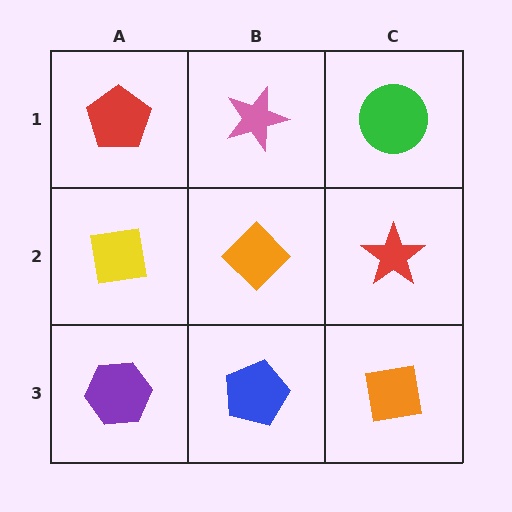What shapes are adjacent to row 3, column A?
A yellow square (row 2, column A), a blue pentagon (row 3, column B).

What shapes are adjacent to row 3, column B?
An orange diamond (row 2, column B), a purple hexagon (row 3, column A), an orange square (row 3, column C).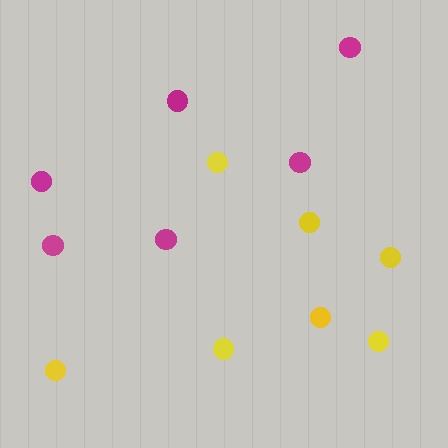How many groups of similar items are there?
There are 2 groups: one group of yellow circles (7) and one group of magenta circles (6).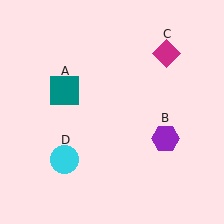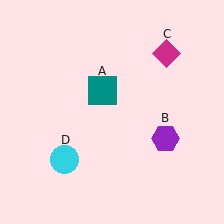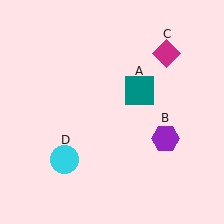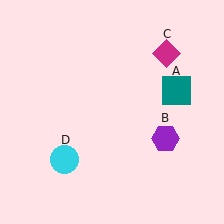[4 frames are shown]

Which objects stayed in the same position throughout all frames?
Purple hexagon (object B) and magenta diamond (object C) and cyan circle (object D) remained stationary.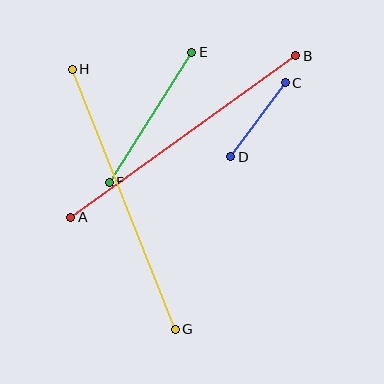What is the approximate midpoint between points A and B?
The midpoint is at approximately (183, 137) pixels.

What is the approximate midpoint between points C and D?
The midpoint is at approximately (258, 120) pixels.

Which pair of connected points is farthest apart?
Points G and H are farthest apart.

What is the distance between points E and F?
The distance is approximately 154 pixels.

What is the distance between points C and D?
The distance is approximately 92 pixels.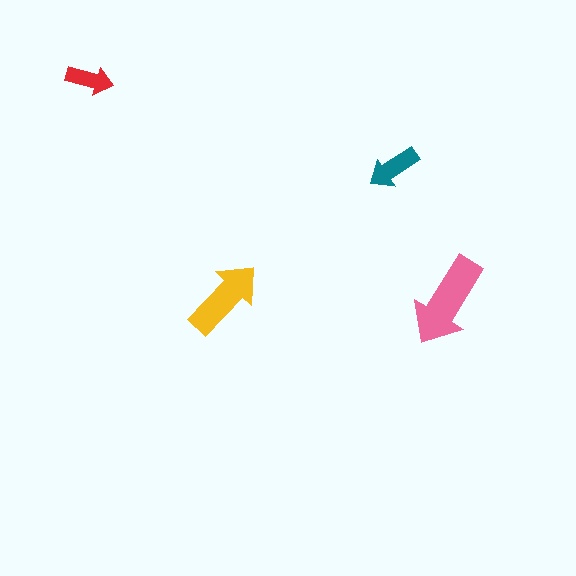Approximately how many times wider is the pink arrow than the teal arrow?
About 1.5 times wider.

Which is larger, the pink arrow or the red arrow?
The pink one.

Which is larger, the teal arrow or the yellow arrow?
The yellow one.